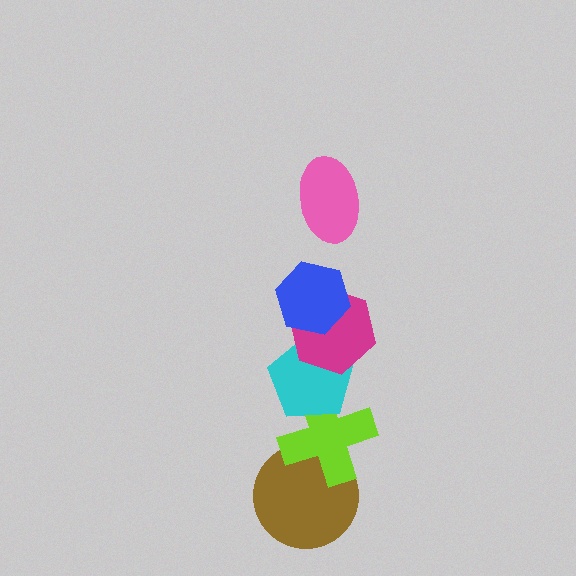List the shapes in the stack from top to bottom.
From top to bottom: the pink ellipse, the blue hexagon, the magenta hexagon, the cyan pentagon, the lime cross, the brown circle.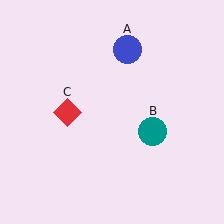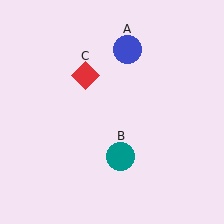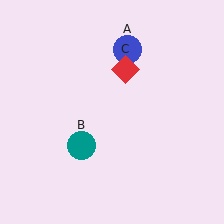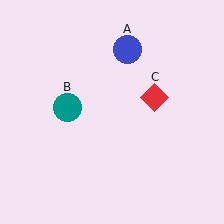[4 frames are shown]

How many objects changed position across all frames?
2 objects changed position: teal circle (object B), red diamond (object C).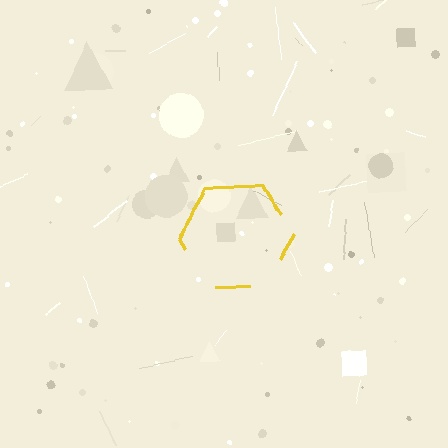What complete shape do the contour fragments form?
The contour fragments form a hexagon.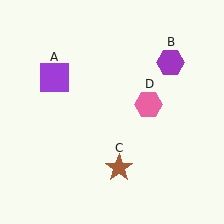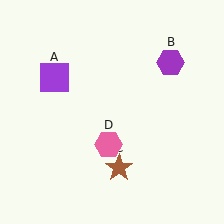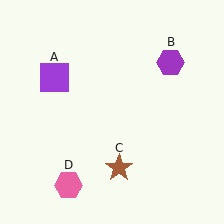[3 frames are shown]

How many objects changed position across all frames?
1 object changed position: pink hexagon (object D).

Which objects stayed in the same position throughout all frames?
Purple square (object A) and purple hexagon (object B) and brown star (object C) remained stationary.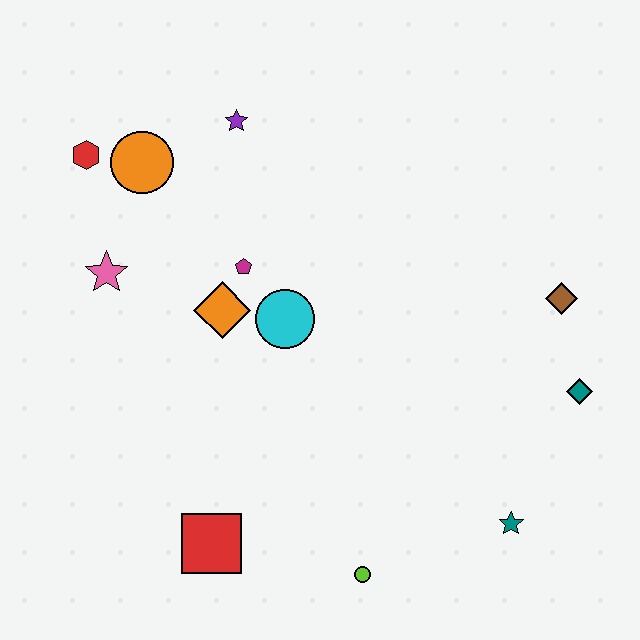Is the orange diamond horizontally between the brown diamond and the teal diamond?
No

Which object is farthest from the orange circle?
The teal star is farthest from the orange circle.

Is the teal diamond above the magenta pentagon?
No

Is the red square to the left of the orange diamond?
Yes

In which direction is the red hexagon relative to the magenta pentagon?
The red hexagon is to the left of the magenta pentagon.